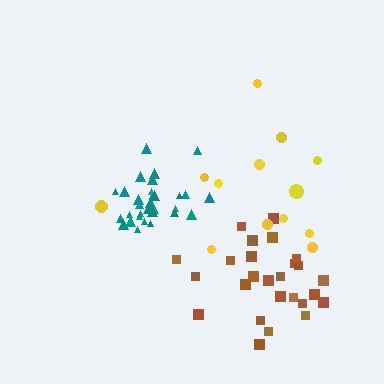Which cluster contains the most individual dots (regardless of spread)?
Teal (32).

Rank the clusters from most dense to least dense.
teal, brown, yellow.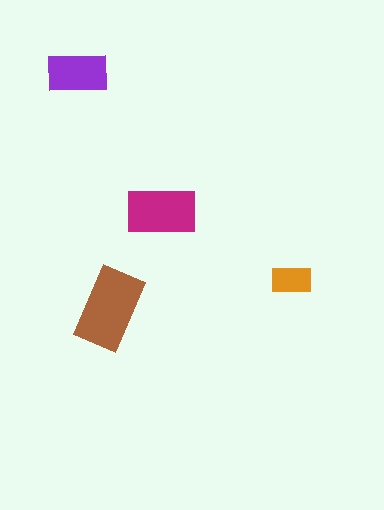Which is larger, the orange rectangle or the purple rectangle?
The purple one.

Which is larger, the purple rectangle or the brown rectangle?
The brown one.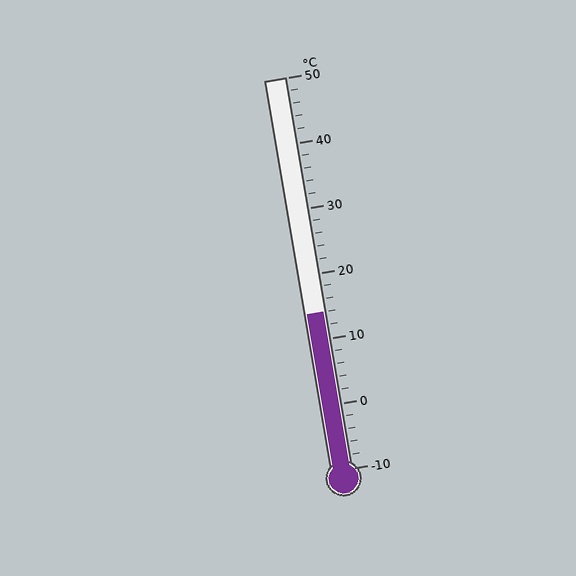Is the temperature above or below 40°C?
The temperature is below 40°C.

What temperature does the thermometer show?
The thermometer shows approximately 14°C.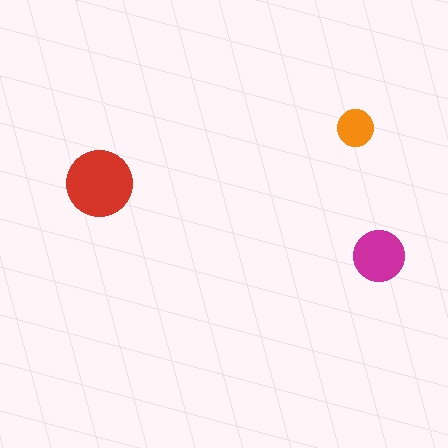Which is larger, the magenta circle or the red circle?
The red one.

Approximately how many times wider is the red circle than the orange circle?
About 2 times wider.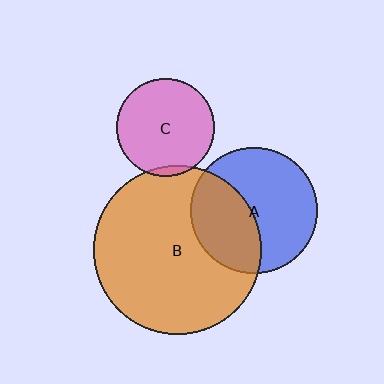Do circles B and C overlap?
Yes.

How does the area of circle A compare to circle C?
Approximately 1.7 times.